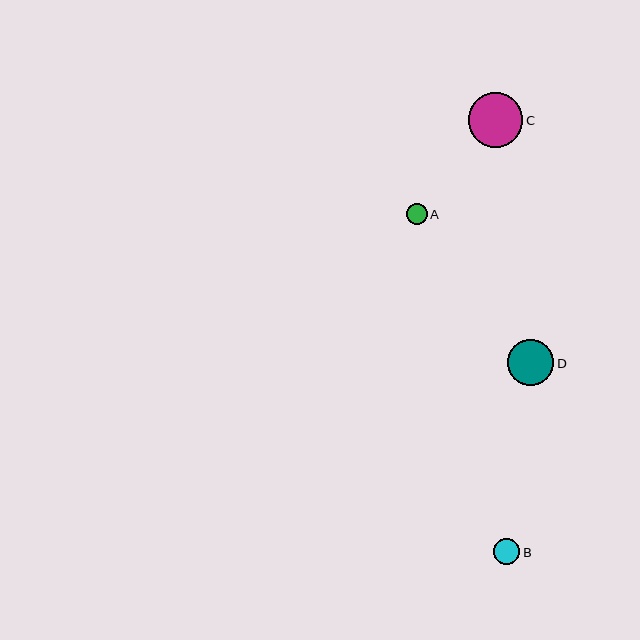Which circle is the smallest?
Circle A is the smallest with a size of approximately 21 pixels.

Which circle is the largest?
Circle C is the largest with a size of approximately 55 pixels.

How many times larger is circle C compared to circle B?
Circle C is approximately 2.1 times the size of circle B.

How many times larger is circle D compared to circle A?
Circle D is approximately 2.2 times the size of circle A.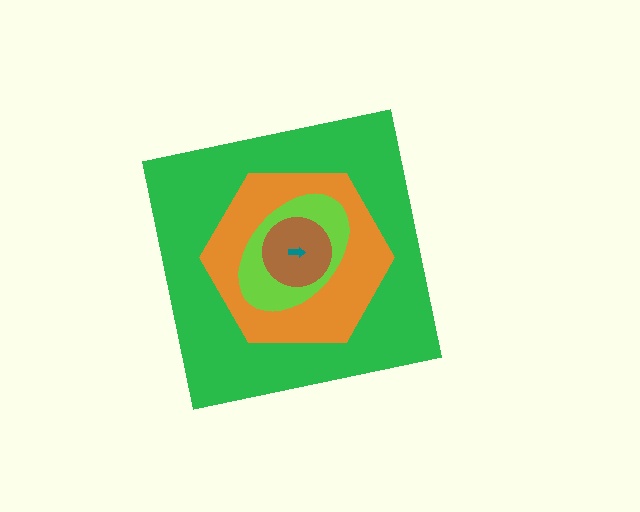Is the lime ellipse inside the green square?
Yes.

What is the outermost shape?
The green square.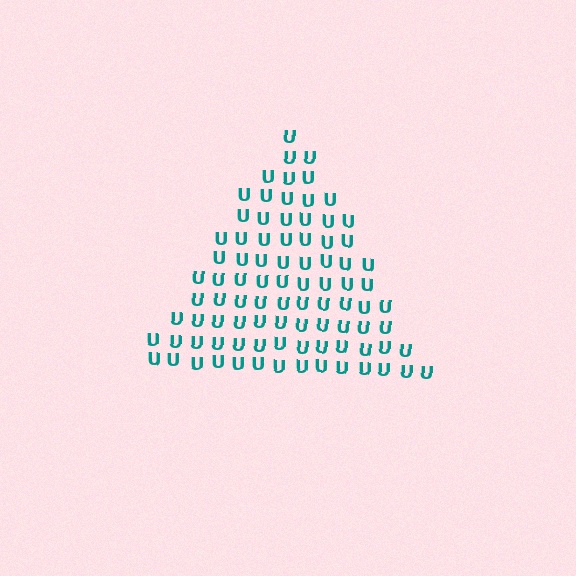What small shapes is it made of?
It is made of small letter U's.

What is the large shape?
The large shape is a triangle.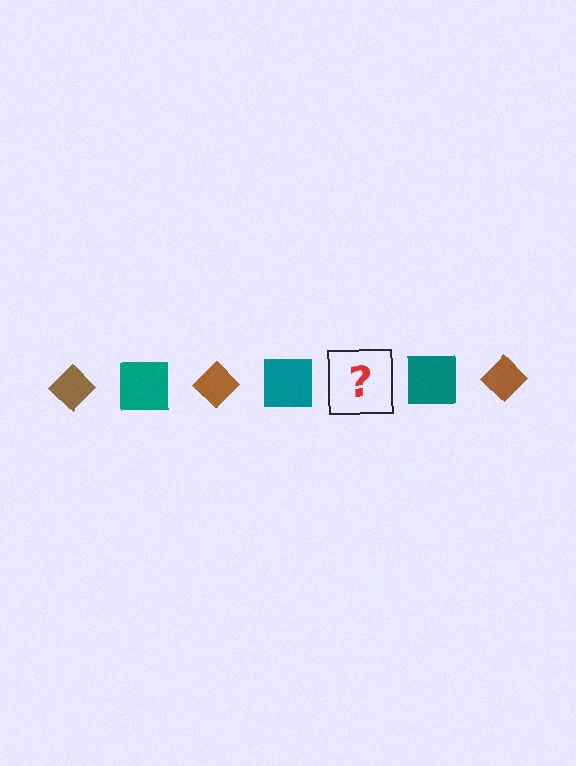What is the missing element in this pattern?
The missing element is a brown diamond.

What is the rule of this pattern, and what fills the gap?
The rule is that the pattern alternates between brown diamond and teal square. The gap should be filled with a brown diamond.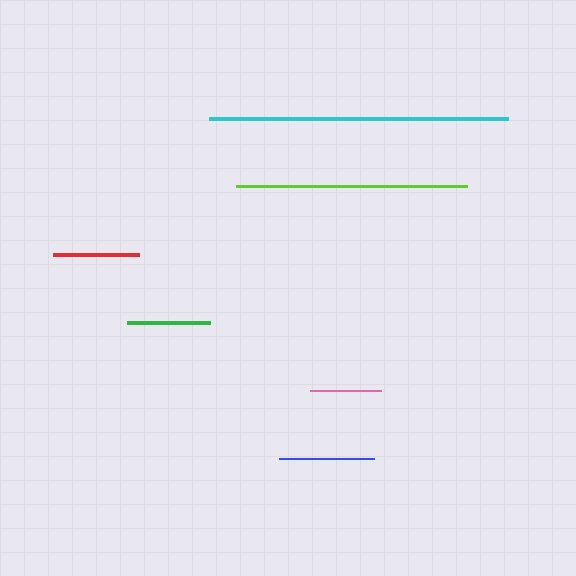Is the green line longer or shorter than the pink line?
The green line is longer than the pink line.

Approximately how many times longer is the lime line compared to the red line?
The lime line is approximately 2.7 times the length of the red line.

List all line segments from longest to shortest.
From longest to shortest: cyan, lime, blue, red, green, pink.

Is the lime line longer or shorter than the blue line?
The lime line is longer than the blue line.